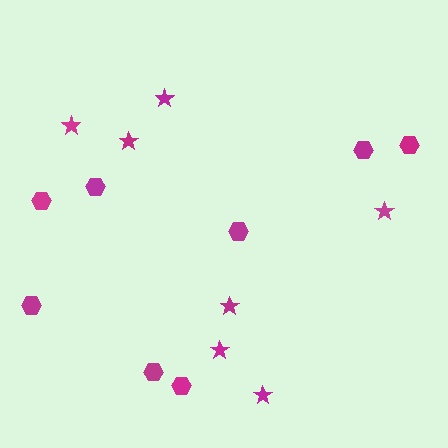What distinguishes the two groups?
There are 2 groups: one group of hexagons (8) and one group of stars (7).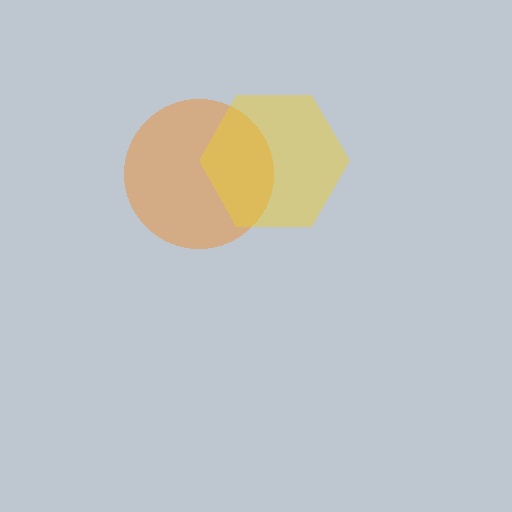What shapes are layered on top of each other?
The layered shapes are: an orange circle, a yellow hexagon.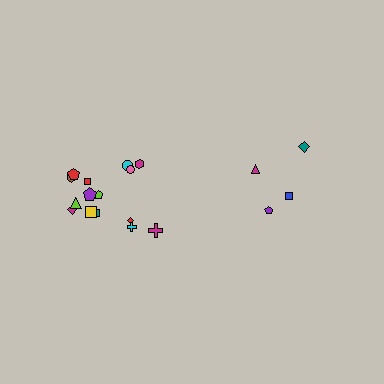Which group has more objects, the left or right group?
The left group.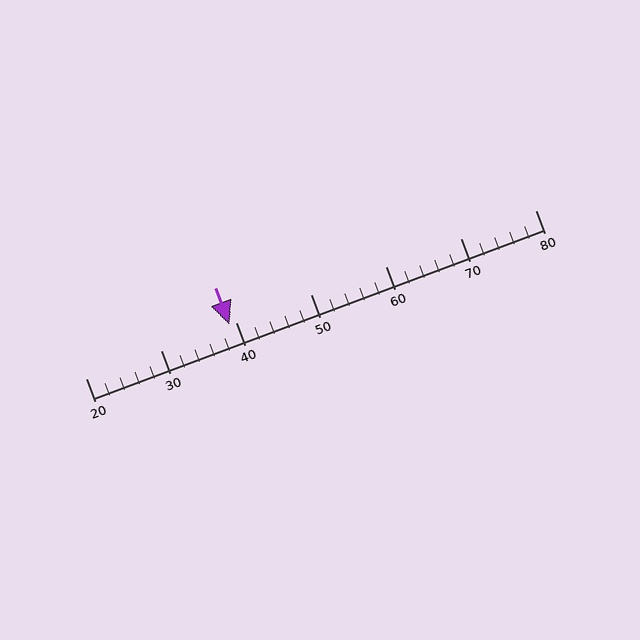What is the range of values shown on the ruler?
The ruler shows values from 20 to 80.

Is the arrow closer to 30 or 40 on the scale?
The arrow is closer to 40.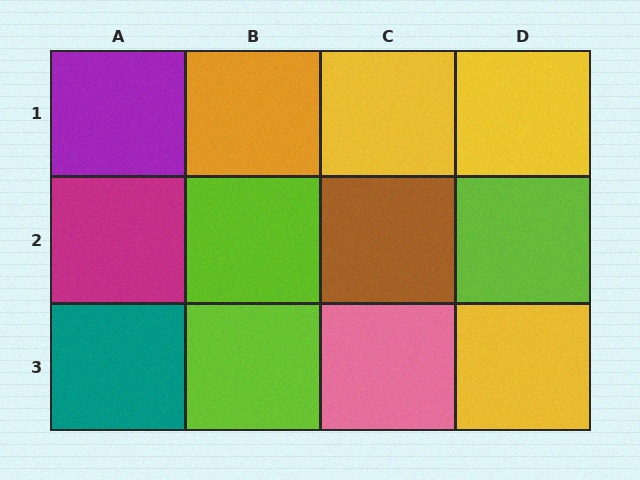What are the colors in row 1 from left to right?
Purple, orange, yellow, yellow.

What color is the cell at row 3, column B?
Lime.